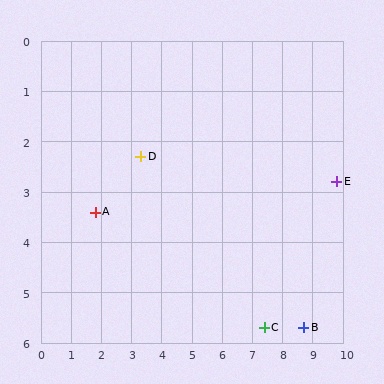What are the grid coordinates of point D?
Point D is at approximately (3.3, 2.3).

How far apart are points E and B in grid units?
Points E and B are about 3.1 grid units apart.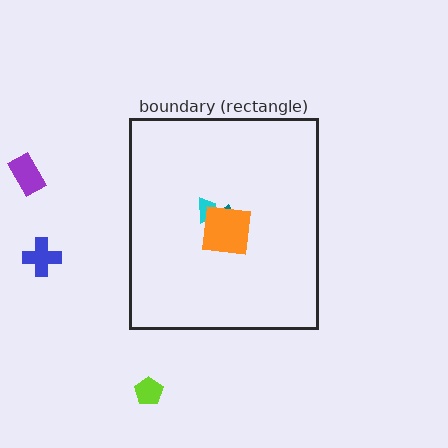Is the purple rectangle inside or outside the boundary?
Outside.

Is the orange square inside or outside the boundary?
Inside.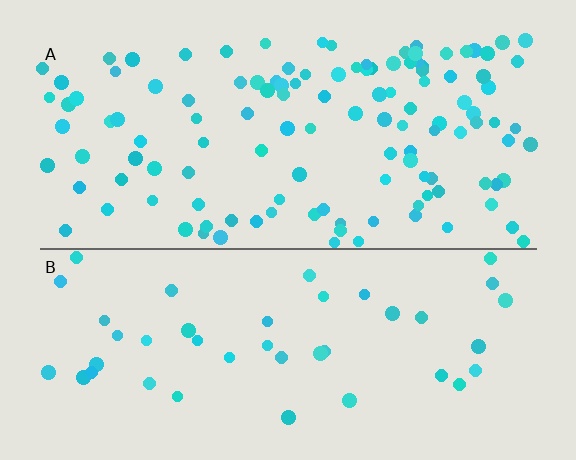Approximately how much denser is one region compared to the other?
Approximately 2.9× — region A over region B.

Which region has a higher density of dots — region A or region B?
A (the top).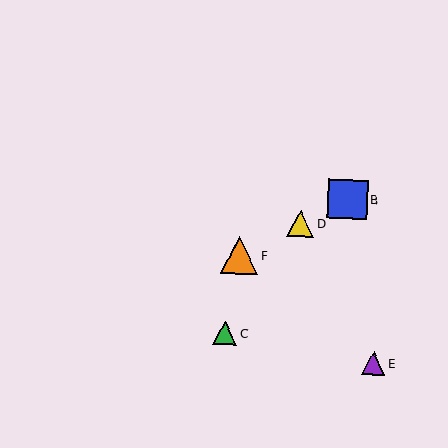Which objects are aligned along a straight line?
Objects A, B, D, F are aligned along a straight line.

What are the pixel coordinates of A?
Object A is at (340, 203).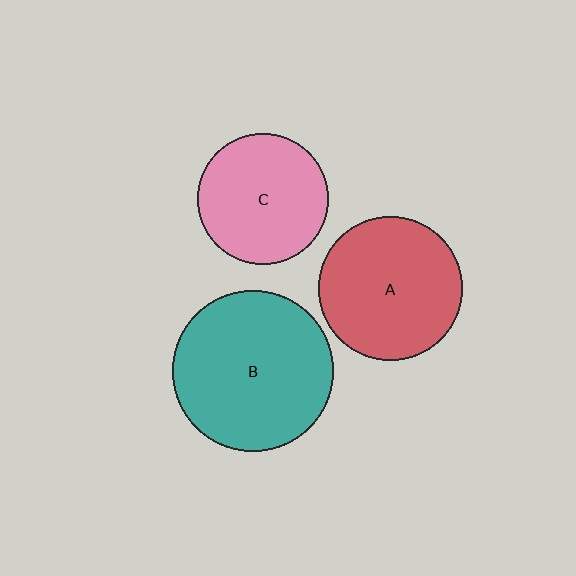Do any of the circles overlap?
No, none of the circles overlap.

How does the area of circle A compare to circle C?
Approximately 1.2 times.